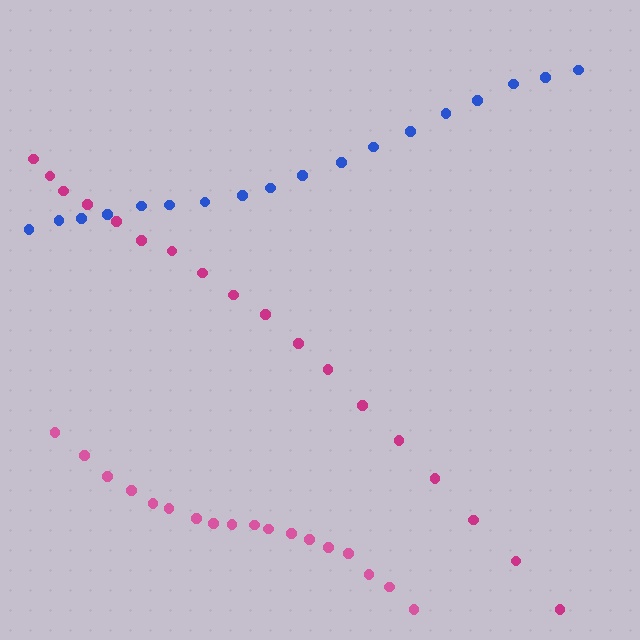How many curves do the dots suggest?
There are 3 distinct paths.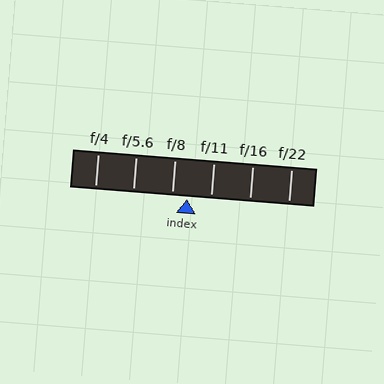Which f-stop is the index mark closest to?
The index mark is closest to f/8.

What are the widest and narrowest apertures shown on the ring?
The widest aperture shown is f/4 and the narrowest is f/22.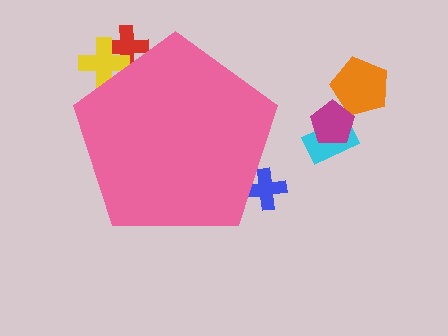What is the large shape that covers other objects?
A pink pentagon.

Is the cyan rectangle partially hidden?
No, the cyan rectangle is fully visible.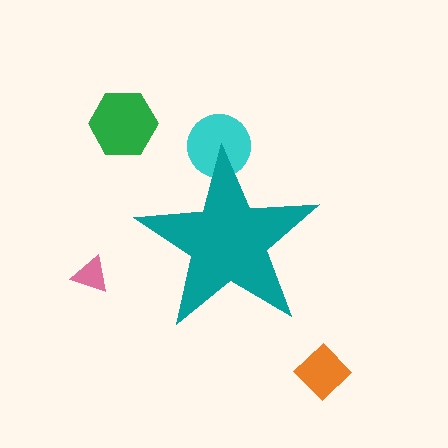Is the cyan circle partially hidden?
Yes, the cyan circle is partially hidden behind the teal star.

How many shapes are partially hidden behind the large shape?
1 shape is partially hidden.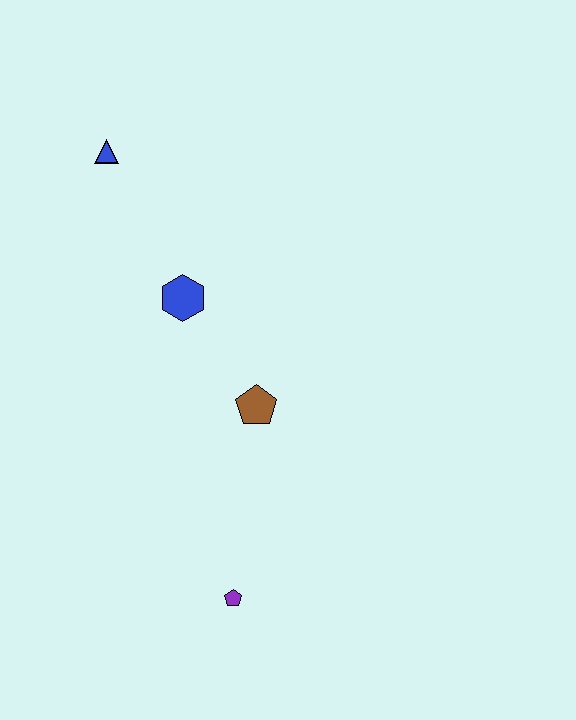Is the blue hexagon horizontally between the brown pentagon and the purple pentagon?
No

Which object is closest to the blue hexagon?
The brown pentagon is closest to the blue hexagon.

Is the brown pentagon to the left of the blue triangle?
No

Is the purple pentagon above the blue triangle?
No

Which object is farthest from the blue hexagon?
The purple pentagon is farthest from the blue hexagon.